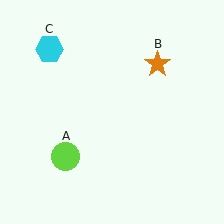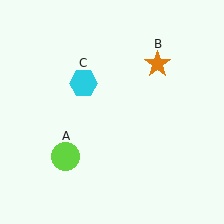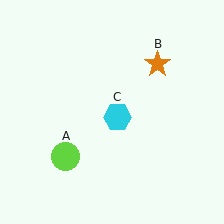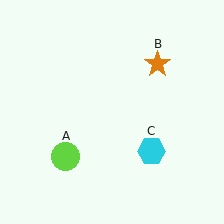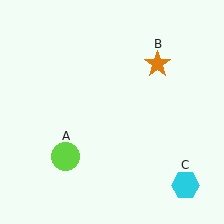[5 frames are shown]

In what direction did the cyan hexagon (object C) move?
The cyan hexagon (object C) moved down and to the right.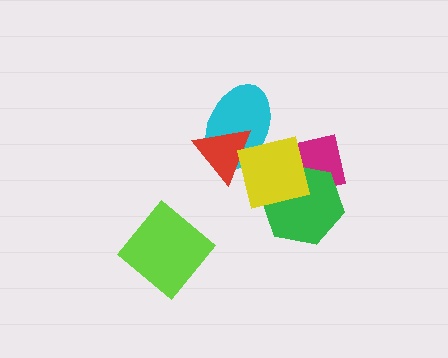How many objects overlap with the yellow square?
4 objects overlap with the yellow square.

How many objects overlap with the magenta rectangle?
3 objects overlap with the magenta rectangle.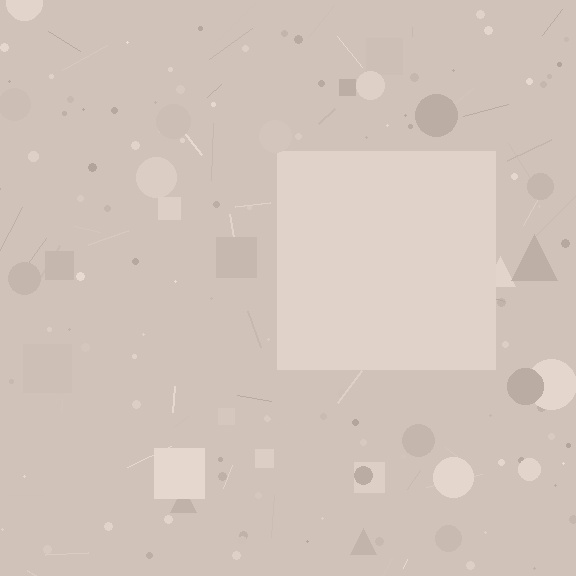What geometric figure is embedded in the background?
A square is embedded in the background.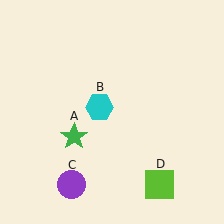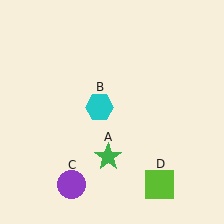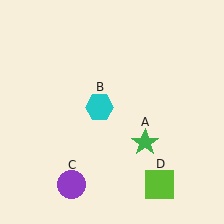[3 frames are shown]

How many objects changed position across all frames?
1 object changed position: green star (object A).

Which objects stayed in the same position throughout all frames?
Cyan hexagon (object B) and purple circle (object C) and lime square (object D) remained stationary.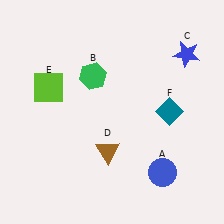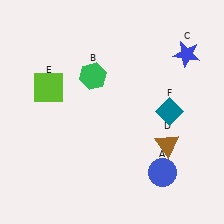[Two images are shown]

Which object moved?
The brown triangle (D) moved right.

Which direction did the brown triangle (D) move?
The brown triangle (D) moved right.